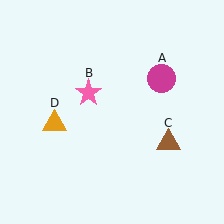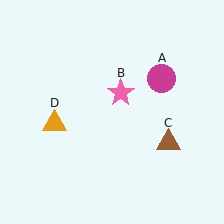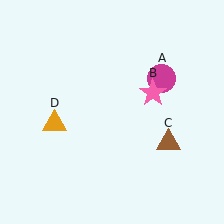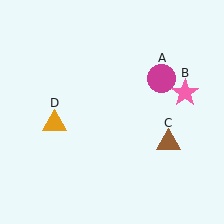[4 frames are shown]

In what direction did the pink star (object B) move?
The pink star (object B) moved right.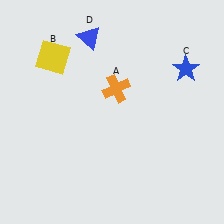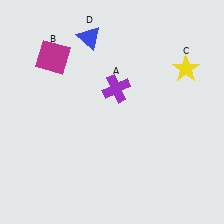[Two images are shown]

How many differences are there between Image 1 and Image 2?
There are 3 differences between the two images.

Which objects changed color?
A changed from orange to purple. B changed from yellow to magenta. C changed from blue to yellow.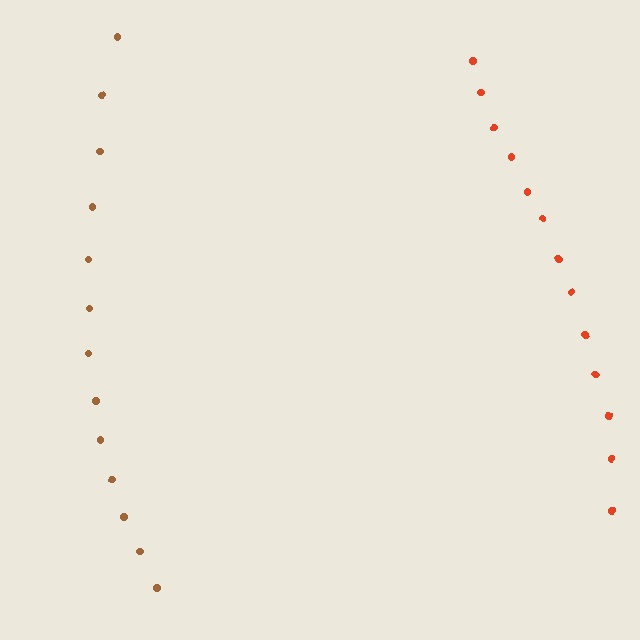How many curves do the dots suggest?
There are 2 distinct paths.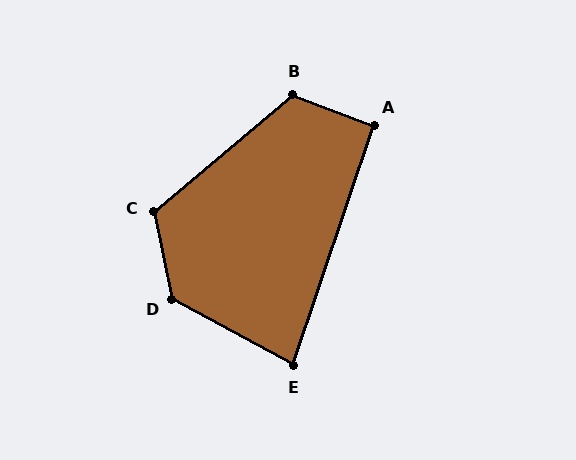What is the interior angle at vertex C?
Approximately 119 degrees (obtuse).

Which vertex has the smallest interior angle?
E, at approximately 80 degrees.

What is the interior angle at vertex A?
Approximately 92 degrees (approximately right).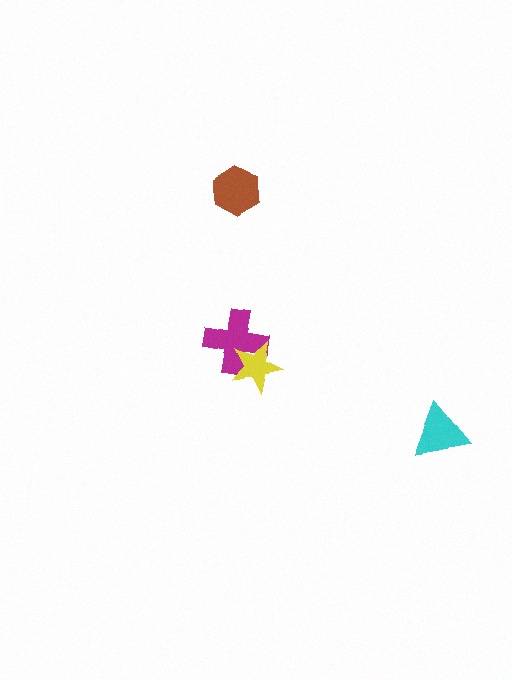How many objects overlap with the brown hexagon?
0 objects overlap with the brown hexagon.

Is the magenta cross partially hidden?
Yes, it is partially covered by another shape.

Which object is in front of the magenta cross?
The yellow star is in front of the magenta cross.